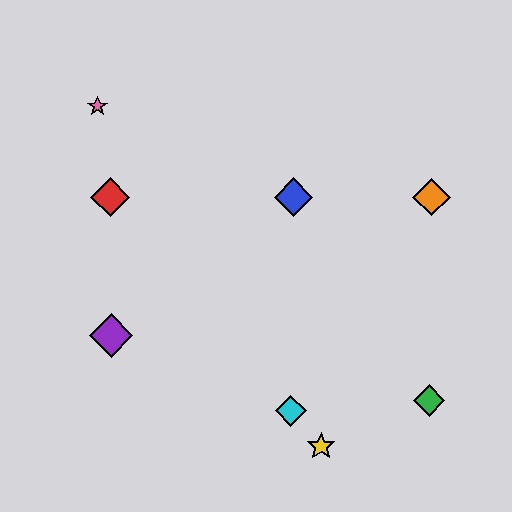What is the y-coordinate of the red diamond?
The red diamond is at y≈197.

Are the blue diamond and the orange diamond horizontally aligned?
Yes, both are at y≈197.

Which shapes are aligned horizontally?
The red diamond, the blue diamond, the orange diamond are aligned horizontally.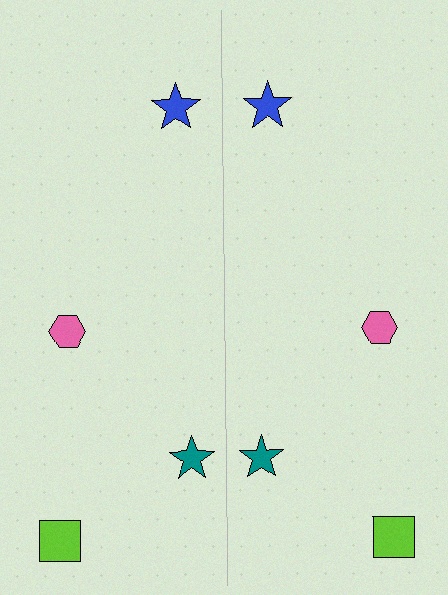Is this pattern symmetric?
Yes, this pattern has bilateral (reflection) symmetry.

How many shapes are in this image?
There are 8 shapes in this image.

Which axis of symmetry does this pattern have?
The pattern has a vertical axis of symmetry running through the center of the image.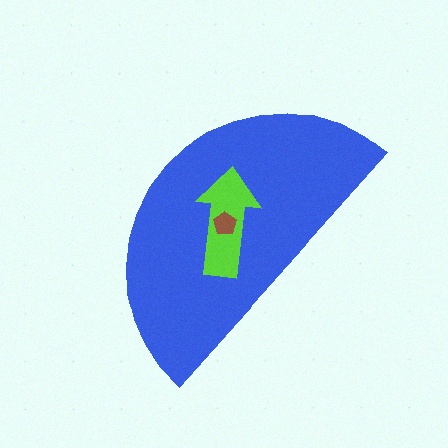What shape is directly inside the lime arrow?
The brown pentagon.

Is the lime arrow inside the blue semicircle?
Yes.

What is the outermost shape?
The blue semicircle.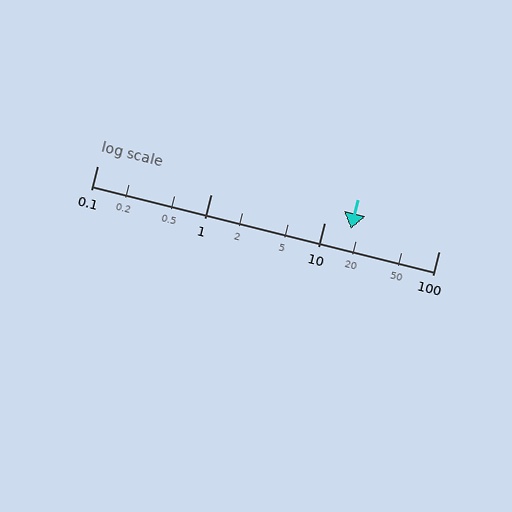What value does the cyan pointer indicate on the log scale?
The pointer indicates approximately 17.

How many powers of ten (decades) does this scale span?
The scale spans 3 decades, from 0.1 to 100.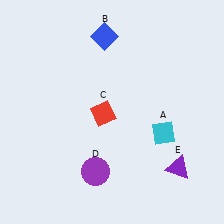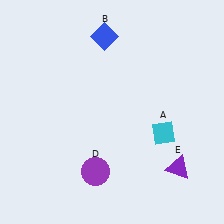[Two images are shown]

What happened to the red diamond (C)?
The red diamond (C) was removed in Image 2. It was in the bottom-left area of Image 1.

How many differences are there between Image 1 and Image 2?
There is 1 difference between the two images.